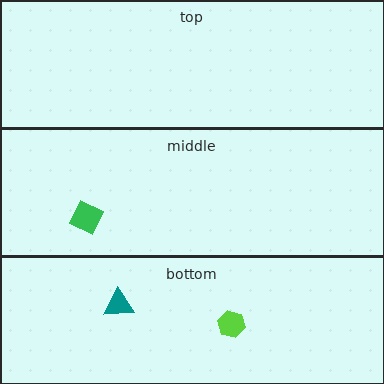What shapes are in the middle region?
The green diamond.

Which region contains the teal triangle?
The bottom region.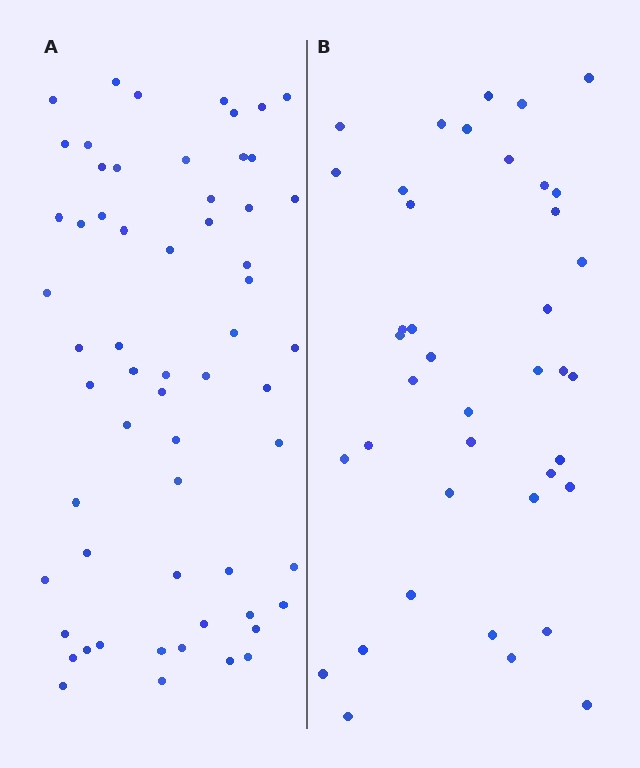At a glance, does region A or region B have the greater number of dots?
Region A (the left region) has more dots.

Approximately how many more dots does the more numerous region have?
Region A has approximately 20 more dots than region B.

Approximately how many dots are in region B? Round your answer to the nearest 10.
About 40 dots.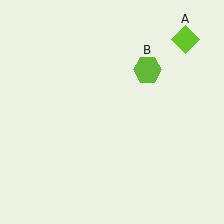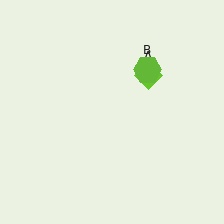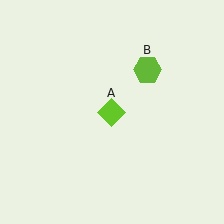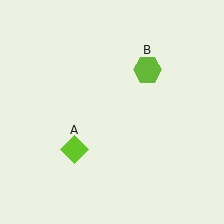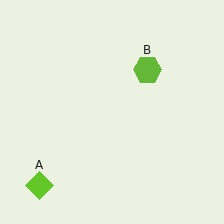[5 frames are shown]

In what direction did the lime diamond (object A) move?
The lime diamond (object A) moved down and to the left.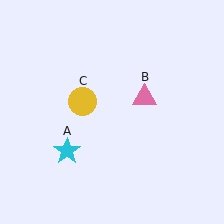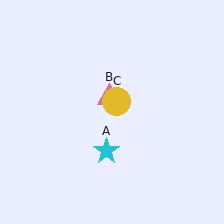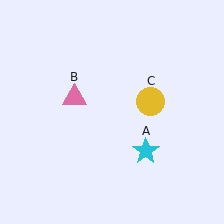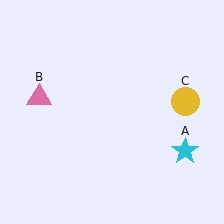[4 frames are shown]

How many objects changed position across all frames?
3 objects changed position: cyan star (object A), pink triangle (object B), yellow circle (object C).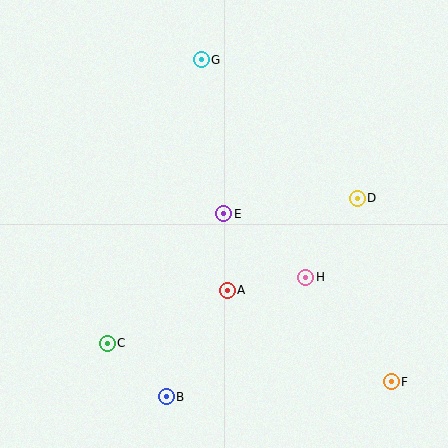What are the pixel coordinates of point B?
Point B is at (166, 397).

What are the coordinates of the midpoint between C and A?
The midpoint between C and A is at (167, 317).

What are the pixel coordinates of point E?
Point E is at (224, 214).